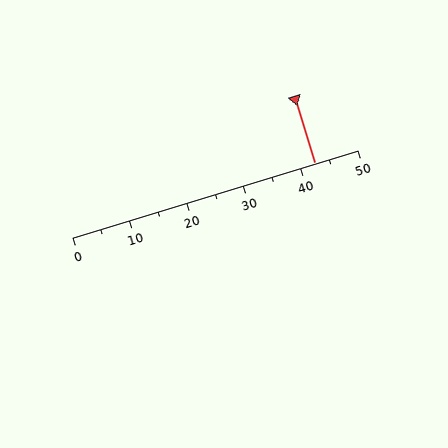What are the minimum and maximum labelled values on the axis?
The axis runs from 0 to 50.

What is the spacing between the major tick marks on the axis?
The major ticks are spaced 10 apart.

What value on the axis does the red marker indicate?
The marker indicates approximately 42.5.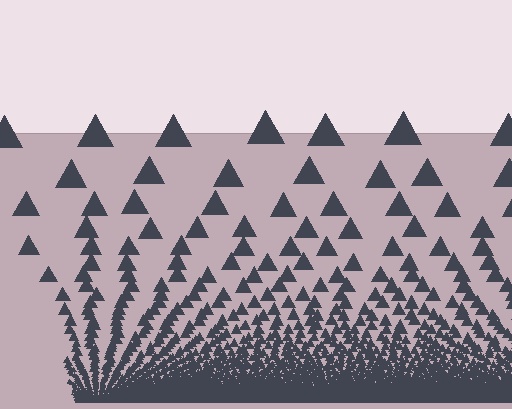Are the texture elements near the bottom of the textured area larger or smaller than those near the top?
Smaller. The gradient is inverted — elements near the bottom are smaller and denser.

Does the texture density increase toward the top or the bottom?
Density increases toward the bottom.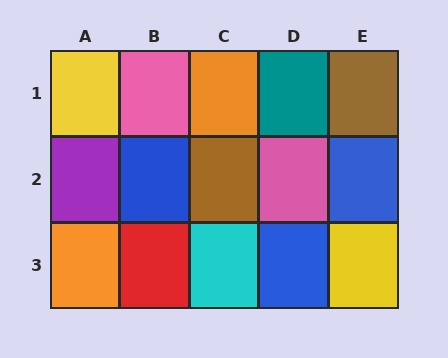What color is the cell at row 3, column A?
Orange.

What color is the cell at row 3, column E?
Yellow.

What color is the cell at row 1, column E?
Brown.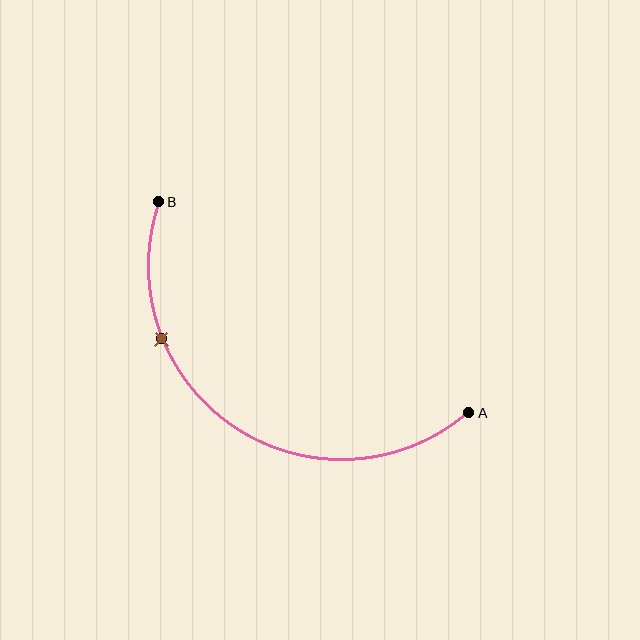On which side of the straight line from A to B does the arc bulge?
The arc bulges below and to the left of the straight line connecting A and B.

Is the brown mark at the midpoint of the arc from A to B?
No. The brown mark lies on the arc but is closer to endpoint B. The arc midpoint would be at the point on the curve equidistant along the arc from both A and B.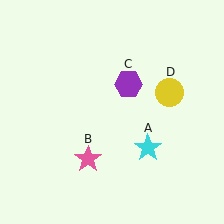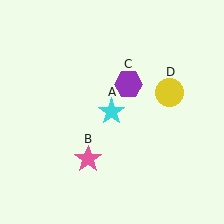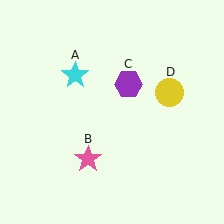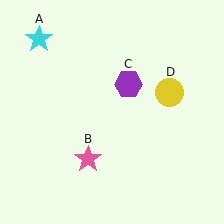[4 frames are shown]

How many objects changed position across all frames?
1 object changed position: cyan star (object A).